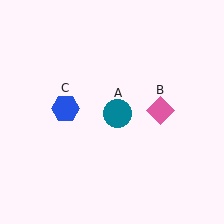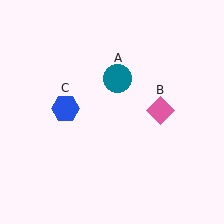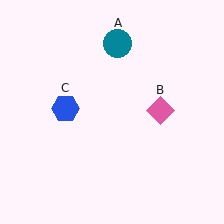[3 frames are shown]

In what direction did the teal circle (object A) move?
The teal circle (object A) moved up.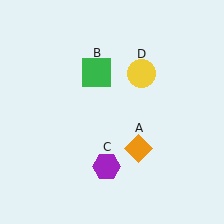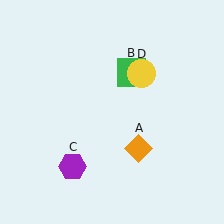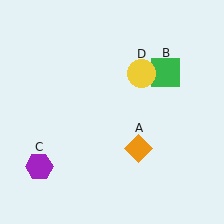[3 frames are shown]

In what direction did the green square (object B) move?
The green square (object B) moved right.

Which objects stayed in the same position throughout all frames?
Orange diamond (object A) and yellow circle (object D) remained stationary.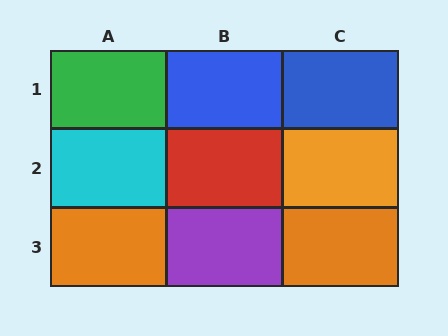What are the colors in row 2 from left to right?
Cyan, red, orange.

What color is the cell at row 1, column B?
Blue.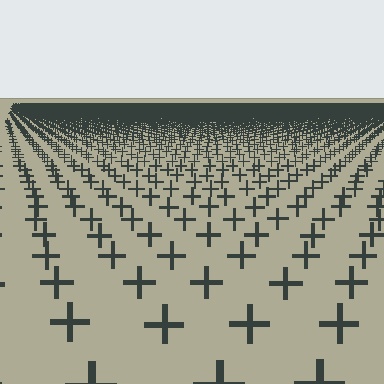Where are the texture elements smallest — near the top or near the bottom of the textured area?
Near the top.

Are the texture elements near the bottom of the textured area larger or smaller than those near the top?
Larger. Near the bottom, elements are closer to the viewer and appear at a bigger on-screen size.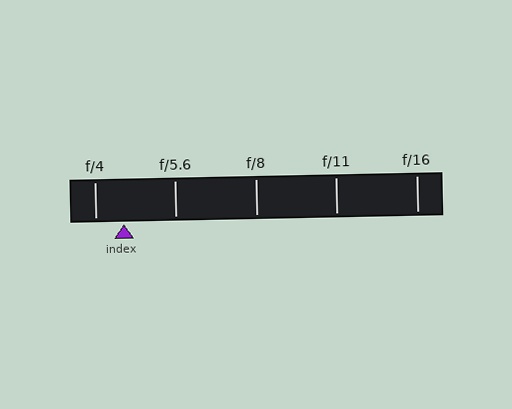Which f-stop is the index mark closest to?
The index mark is closest to f/4.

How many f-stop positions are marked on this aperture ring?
There are 5 f-stop positions marked.